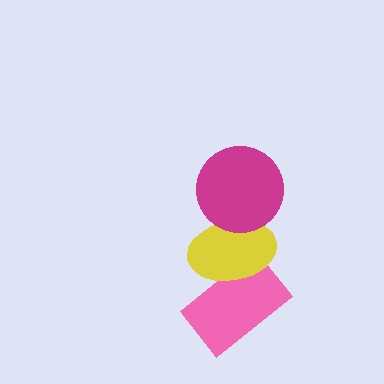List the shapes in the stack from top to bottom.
From top to bottom: the magenta circle, the yellow ellipse, the pink rectangle.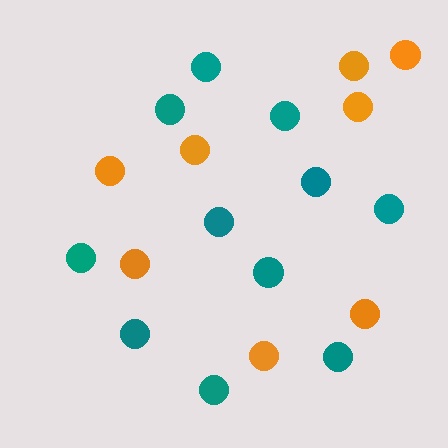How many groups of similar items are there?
There are 2 groups: one group of teal circles (11) and one group of orange circles (8).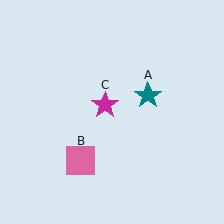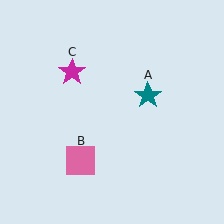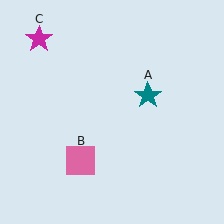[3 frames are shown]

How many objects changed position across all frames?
1 object changed position: magenta star (object C).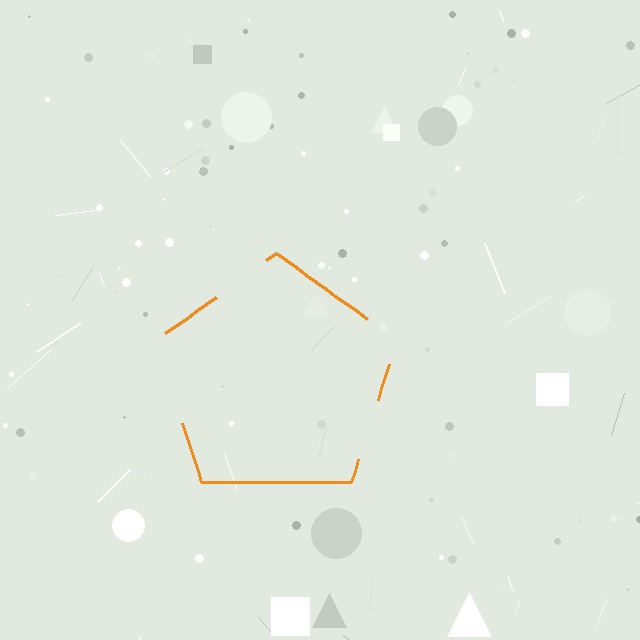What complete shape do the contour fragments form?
The contour fragments form a pentagon.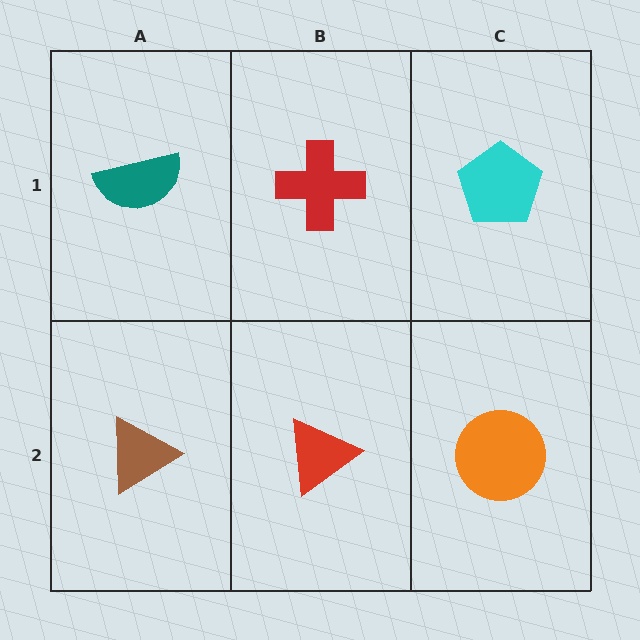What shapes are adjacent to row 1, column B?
A red triangle (row 2, column B), a teal semicircle (row 1, column A), a cyan pentagon (row 1, column C).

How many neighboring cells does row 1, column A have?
2.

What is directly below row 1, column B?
A red triangle.